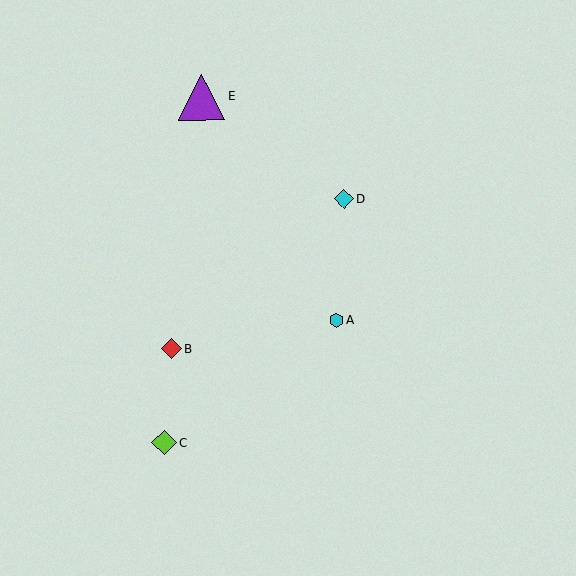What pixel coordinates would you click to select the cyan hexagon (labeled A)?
Click at (336, 320) to select the cyan hexagon A.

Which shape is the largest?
The purple triangle (labeled E) is the largest.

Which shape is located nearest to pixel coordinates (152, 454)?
The lime diamond (labeled C) at (164, 443) is nearest to that location.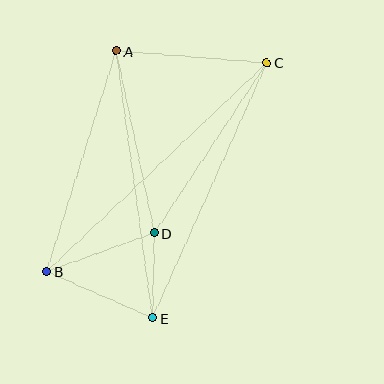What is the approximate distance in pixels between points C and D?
The distance between C and D is approximately 204 pixels.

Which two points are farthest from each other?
Points B and C are farthest from each other.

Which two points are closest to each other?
Points D and E are closest to each other.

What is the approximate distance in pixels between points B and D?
The distance between B and D is approximately 114 pixels.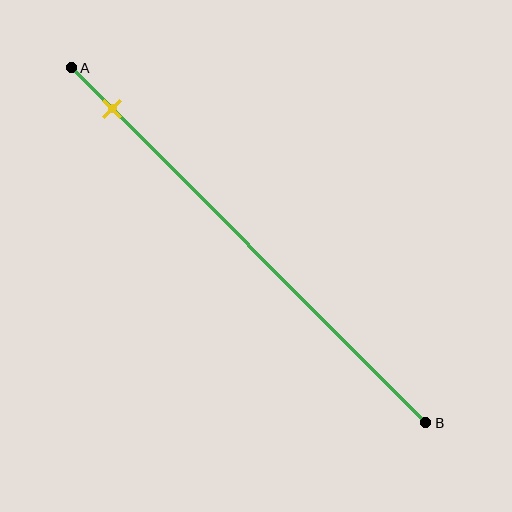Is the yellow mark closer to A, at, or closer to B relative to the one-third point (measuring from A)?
The yellow mark is closer to point A than the one-third point of segment AB.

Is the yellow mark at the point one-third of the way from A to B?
No, the mark is at about 10% from A, not at the 33% one-third point.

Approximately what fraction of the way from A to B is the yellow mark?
The yellow mark is approximately 10% of the way from A to B.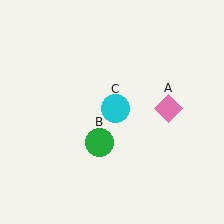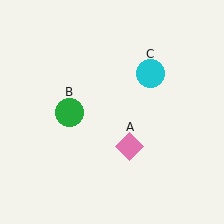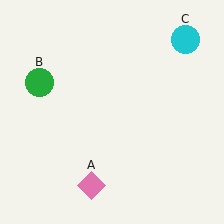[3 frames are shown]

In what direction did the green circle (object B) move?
The green circle (object B) moved up and to the left.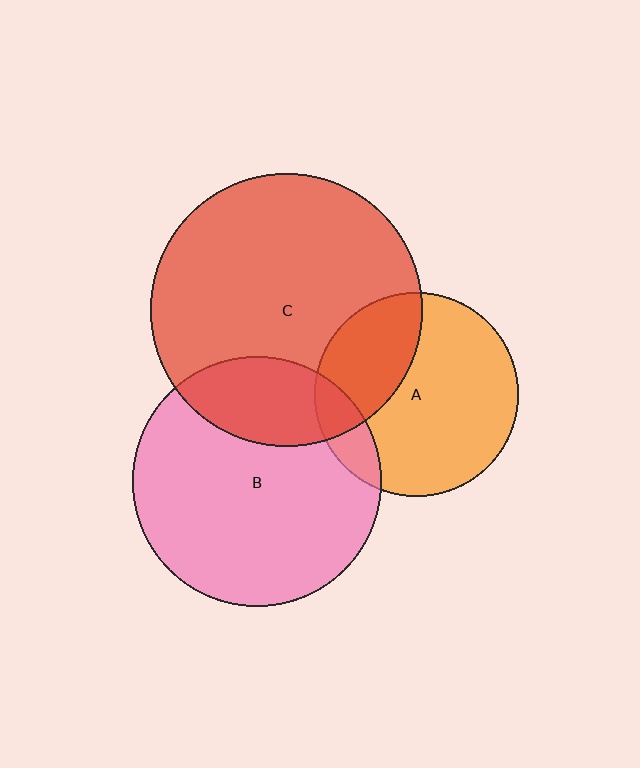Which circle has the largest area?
Circle C (red).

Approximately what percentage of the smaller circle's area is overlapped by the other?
Approximately 25%.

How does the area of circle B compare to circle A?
Approximately 1.5 times.